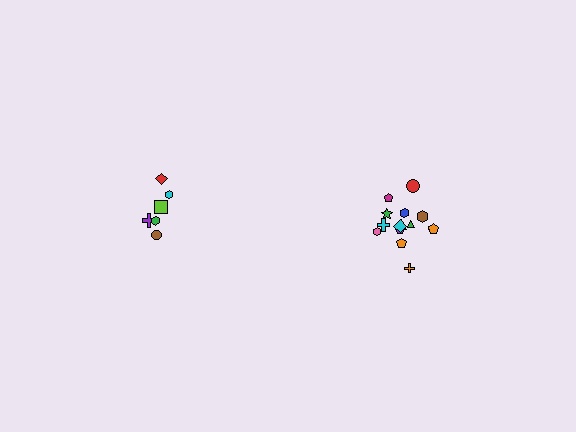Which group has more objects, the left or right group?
The right group.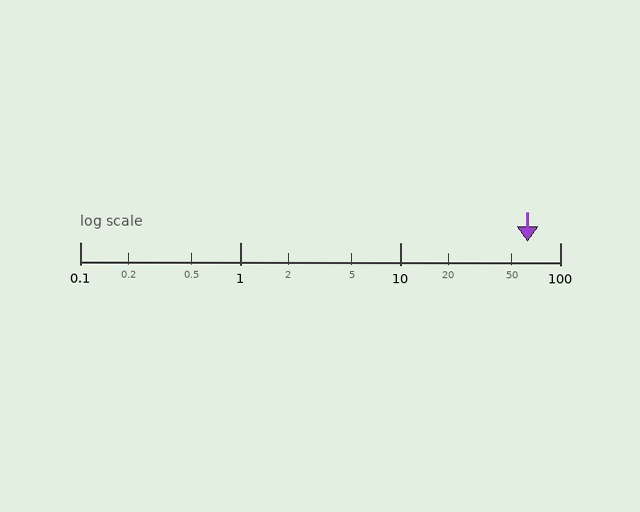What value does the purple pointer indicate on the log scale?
The pointer indicates approximately 63.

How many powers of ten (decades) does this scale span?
The scale spans 3 decades, from 0.1 to 100.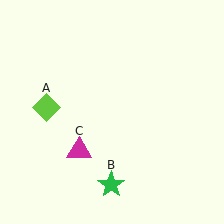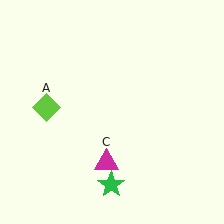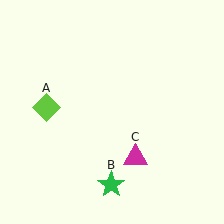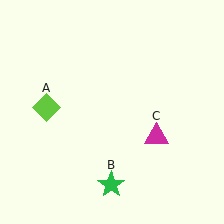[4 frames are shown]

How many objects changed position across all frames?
1 object changed position: magenta triangle (object C).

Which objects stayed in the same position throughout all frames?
Lime diamond (object A) and green star (object B) remained stationary.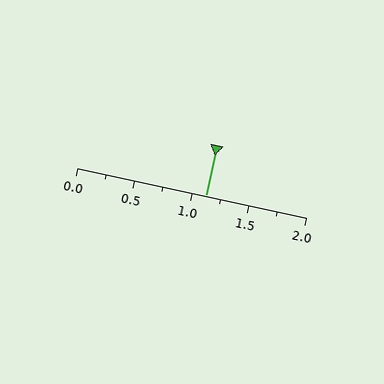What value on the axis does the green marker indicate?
The marker indicates approximately 1.12.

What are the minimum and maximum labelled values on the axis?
The axis runs from 0.0 to 2.0.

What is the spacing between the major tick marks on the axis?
The major ticks are spaced 0.5 apart.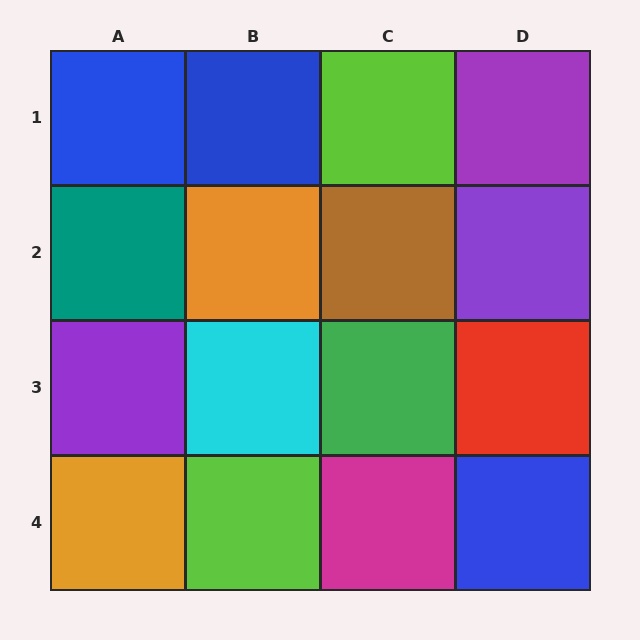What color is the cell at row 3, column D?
Red.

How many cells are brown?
1 cell is brown.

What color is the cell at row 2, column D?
Purple.